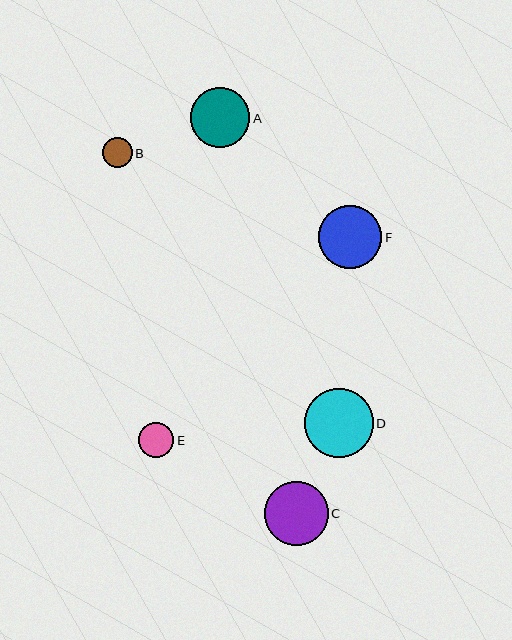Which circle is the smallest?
Circle B is the smallest with a size of approximately 30 pixels.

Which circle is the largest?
Circle D is the largest with a size of approximately 69 pixels.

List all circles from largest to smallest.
From largest to smallest: D, C, F, A, E, B.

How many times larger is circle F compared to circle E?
Circle F is approximately 1.8 times the size of circle E.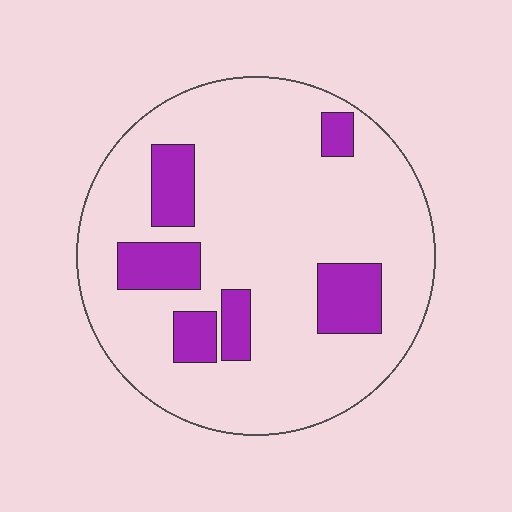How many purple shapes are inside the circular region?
6.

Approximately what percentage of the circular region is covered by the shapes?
Approximately 20%.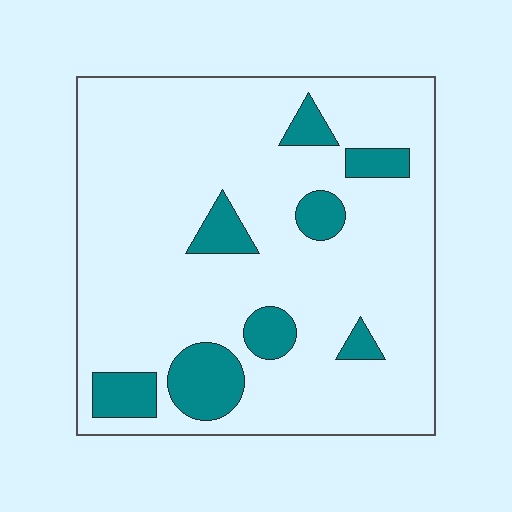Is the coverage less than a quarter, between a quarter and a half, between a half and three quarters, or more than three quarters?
Less than a quarter.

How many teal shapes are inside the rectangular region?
8.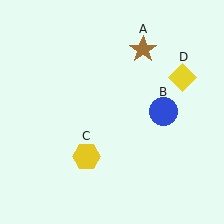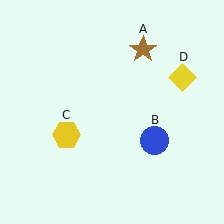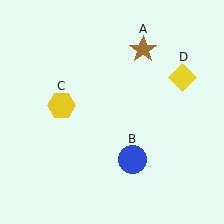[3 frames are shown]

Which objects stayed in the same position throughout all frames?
Brown star (object A) and yellow diamond (object D) remained stationary.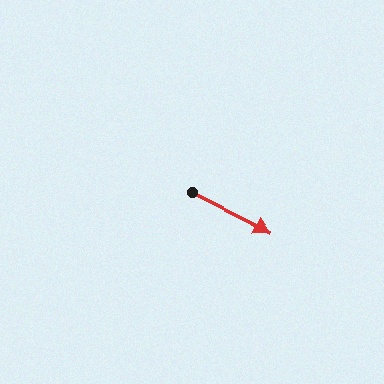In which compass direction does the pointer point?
Southeast.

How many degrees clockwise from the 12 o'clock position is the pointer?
Approximately 117 degrees.